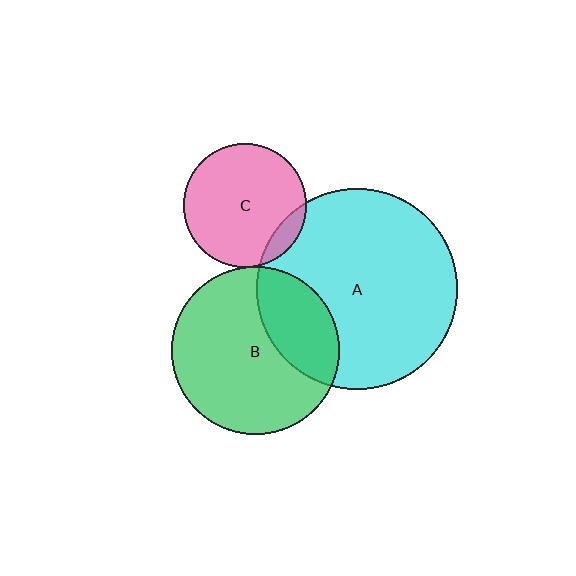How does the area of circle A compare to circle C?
Approximately 2.6 times.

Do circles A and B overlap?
Yes.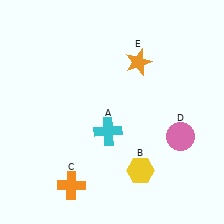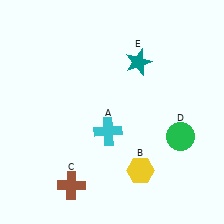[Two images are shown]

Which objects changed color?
C changed from orange to brown. D changed from pink to green. E changed from orange to teal.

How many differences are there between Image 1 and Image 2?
There are 3 differences between the two images.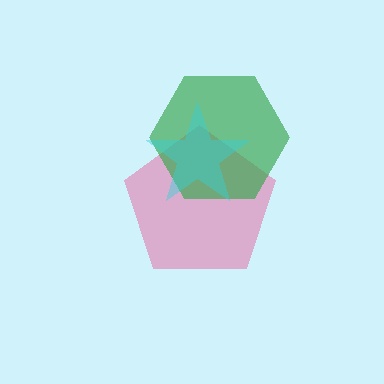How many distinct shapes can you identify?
There are 3 distinct shapes: a pink pentagon, a green hexagon, a cyan star.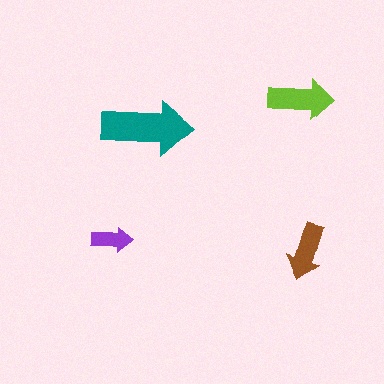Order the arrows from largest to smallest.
the teal one, the lime one, the brown one, the purple one.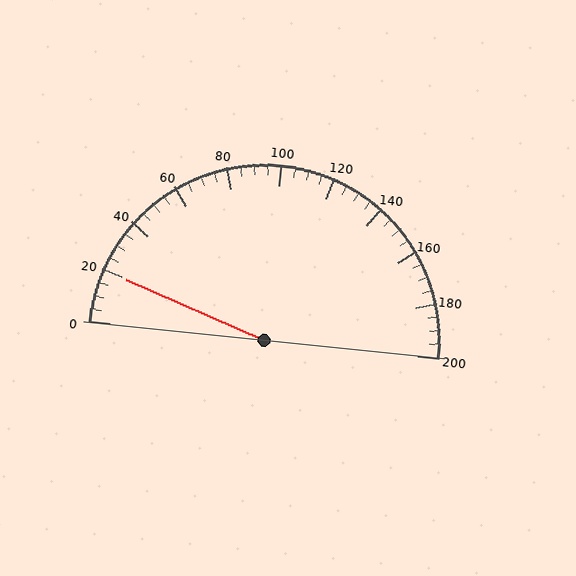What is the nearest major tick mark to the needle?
The nearest major tick mark is 20.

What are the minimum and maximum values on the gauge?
The gauge ranges from 0 to 200.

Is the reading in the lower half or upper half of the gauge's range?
The reading is in the lower half of the range (0 to 200).